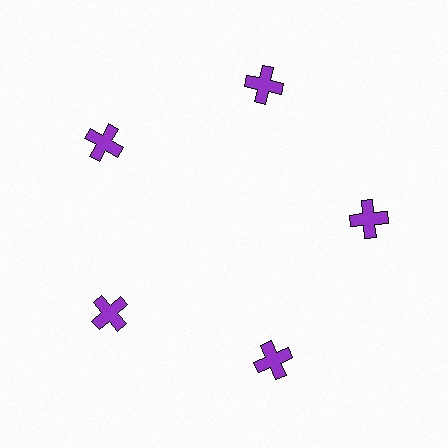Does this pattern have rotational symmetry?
Yes, this pattern has 5-fold rotational symmetry. It looks the same after rotating 72 degrees around the center.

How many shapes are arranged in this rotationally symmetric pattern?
There are 5 shapes, arranged in 5 groups of 1.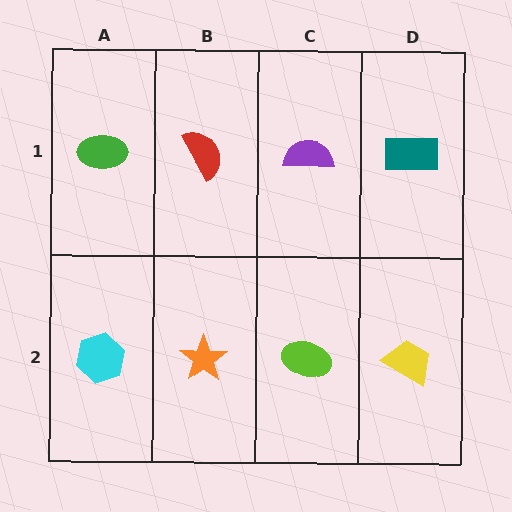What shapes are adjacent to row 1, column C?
A lime ellipse (row 2, column C), a red semicircle (row 1, column B), a teal rectangle (row 1, column D).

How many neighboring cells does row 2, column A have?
2.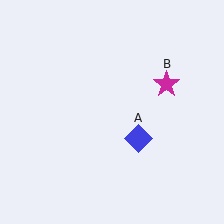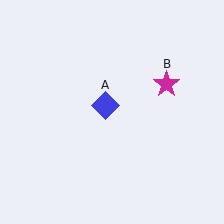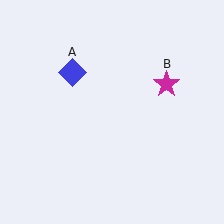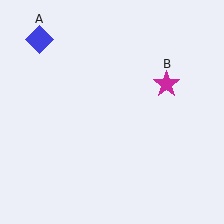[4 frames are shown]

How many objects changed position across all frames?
1 object changed position: blue diamond (object A).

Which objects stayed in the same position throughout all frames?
Magenta star (object B) remained stationary.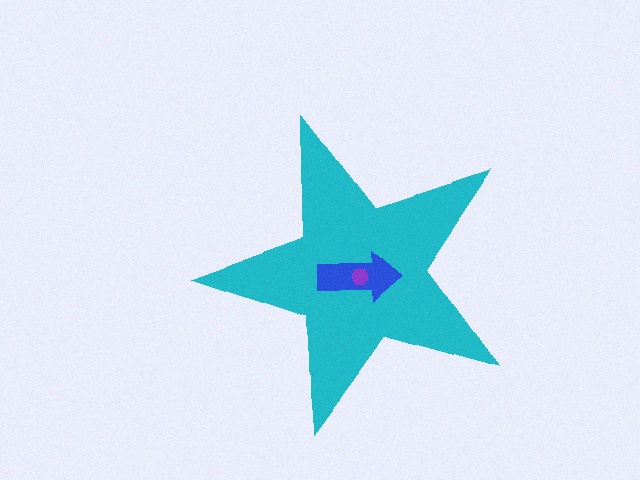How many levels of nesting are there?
3.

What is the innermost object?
The purple hexagon.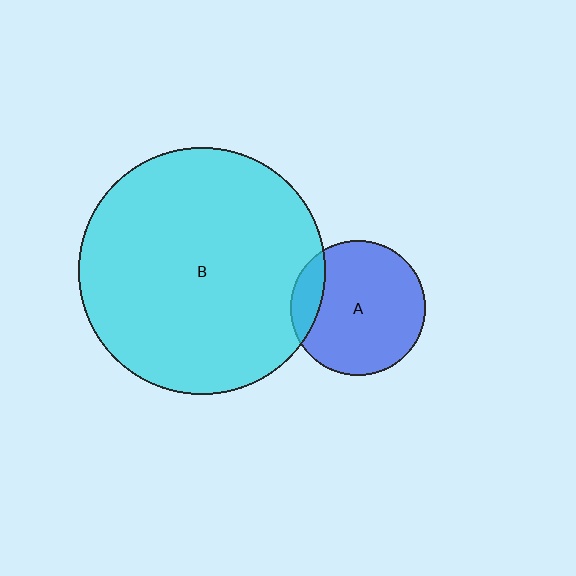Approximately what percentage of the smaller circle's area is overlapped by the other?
Approximately 15%.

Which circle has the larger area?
Circle B (cyan).